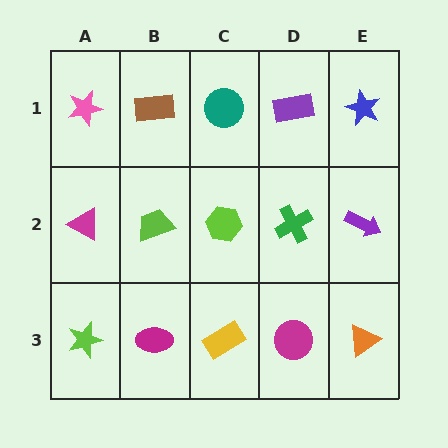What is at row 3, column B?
A magenta ellipse.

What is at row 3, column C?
A yellow rectangle.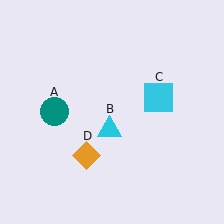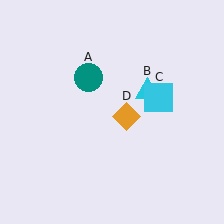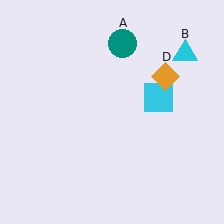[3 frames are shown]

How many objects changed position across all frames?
3 objects changed position: teal circle (object A), cyan triangle (object B), orange diamond (object D).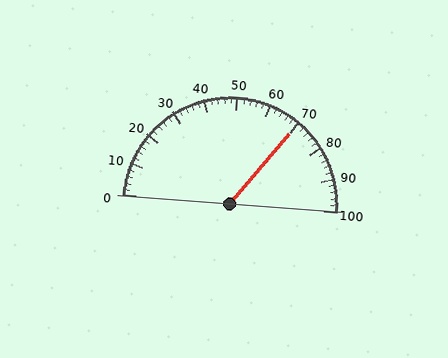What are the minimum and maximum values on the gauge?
The gauge ranges from 0 to 100.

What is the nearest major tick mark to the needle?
The nearest major tick mark is 70.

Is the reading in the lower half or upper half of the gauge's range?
The reading is in the upper half of the range (0 to 100).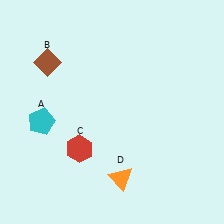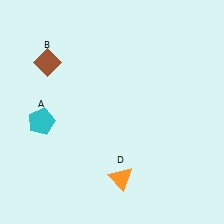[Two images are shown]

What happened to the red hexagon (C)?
The red hexagon (C) was removed in Image 2. It was in the bottom-left area of Image 1.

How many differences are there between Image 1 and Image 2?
There is 1 difference between the two images.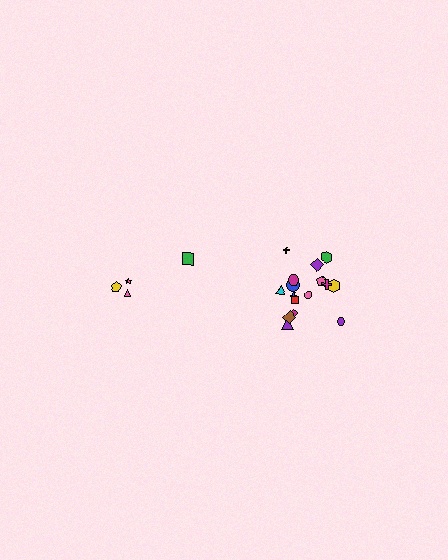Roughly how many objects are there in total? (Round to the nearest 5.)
Roughly 20 objects in total.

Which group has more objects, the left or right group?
The right group.